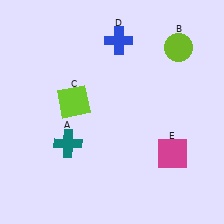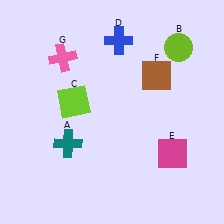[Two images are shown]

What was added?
A brown square (F), a pink cross (G) were added in Image 2.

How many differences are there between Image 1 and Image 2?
There are 2 differences between the two images.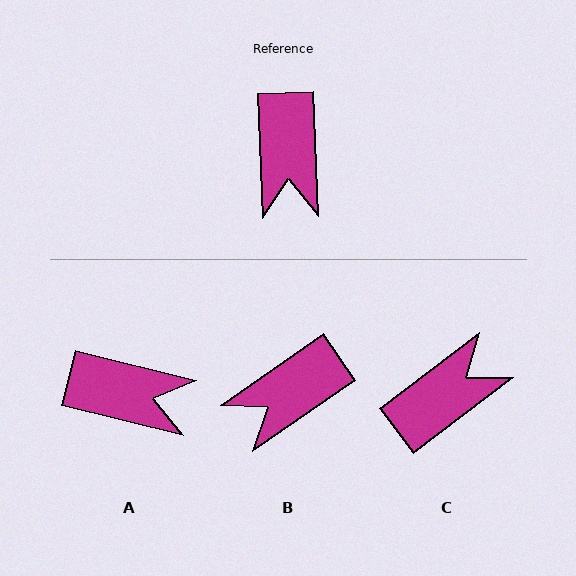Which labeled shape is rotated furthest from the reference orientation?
C, about 125 degrees away.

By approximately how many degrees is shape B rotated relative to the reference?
Approximately 57 degrees clockwise.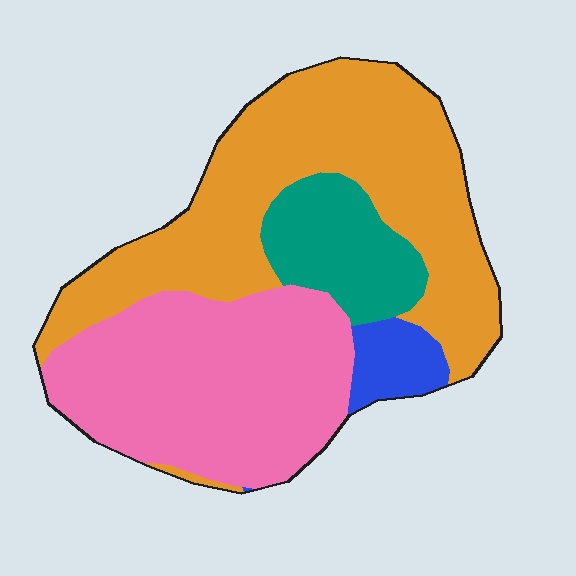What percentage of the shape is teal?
Teal takes up less than a sixth of the shape.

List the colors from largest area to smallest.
From largest to smallest: orange, pink, teal, blue.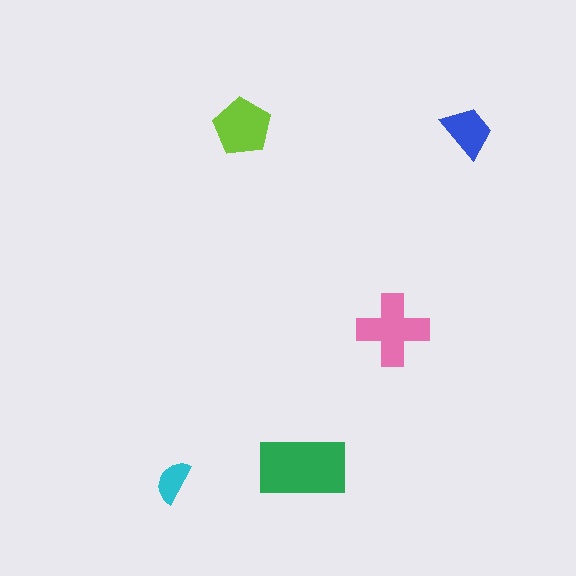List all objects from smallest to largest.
The cyan semicircle, the blue trapezoid, the lime pentagon, the pink cross, the green rectangle.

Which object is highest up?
The lime pentagon is topmost.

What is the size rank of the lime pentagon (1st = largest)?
3rd.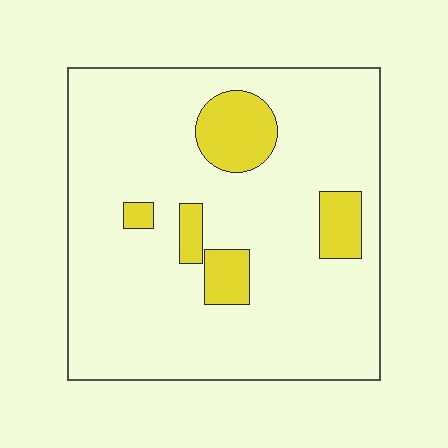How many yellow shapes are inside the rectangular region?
5.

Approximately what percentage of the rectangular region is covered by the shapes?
Approximately 15%.